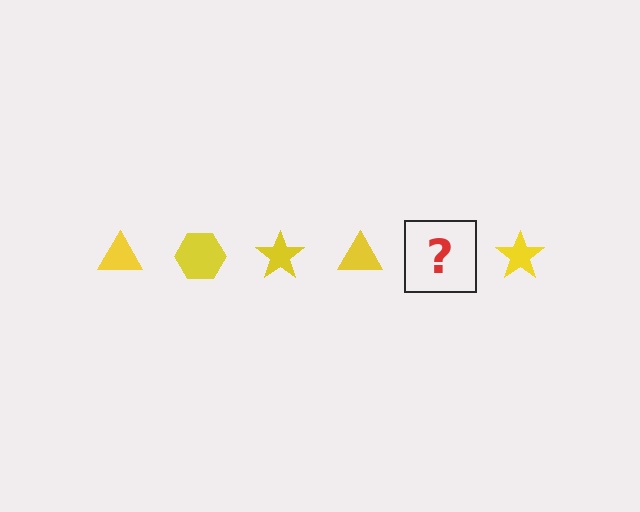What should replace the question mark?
The question mark should be replaced with a yellow hexagon.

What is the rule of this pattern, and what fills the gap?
The rule is that the pattern cycles through triangle, hexagon, star shapes in yellow. The gap should be filled with a yellow hexagon.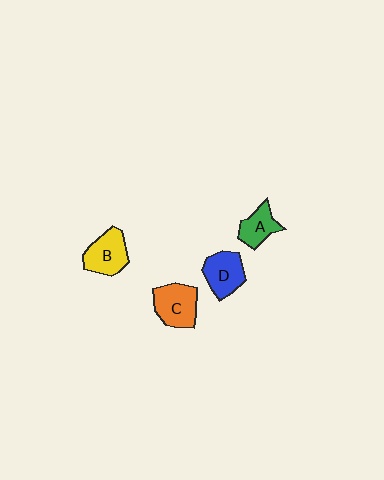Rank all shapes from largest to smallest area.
From largest to smallest: C (orange), B (yellow), D (blue), A (green).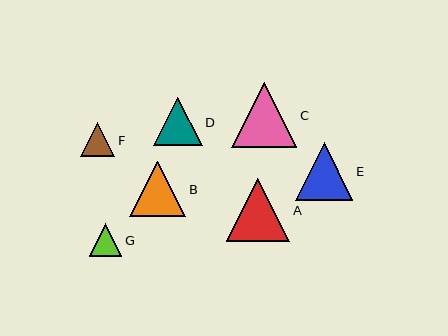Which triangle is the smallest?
Triangle G is the smallest with a size of approximately 32 pixels.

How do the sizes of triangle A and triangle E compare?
Triangle A and triangle E are approximately the same size.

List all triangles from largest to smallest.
From largest to smallest: C, A, E, B, D, F, G.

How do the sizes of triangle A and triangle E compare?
Triangle A and triangle E are approximately the same size.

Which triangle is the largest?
Triangle C is the largest with a size of approximately 65 pixels.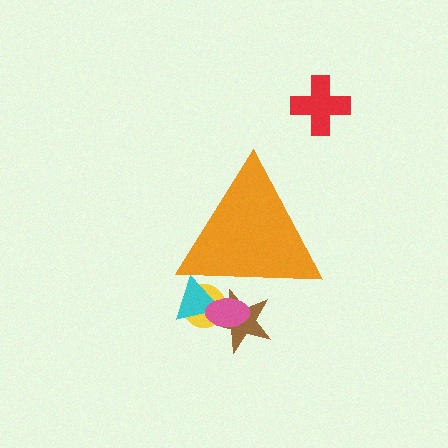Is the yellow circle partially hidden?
Yes, the yellow circle is partially hidden behind the orange triangle.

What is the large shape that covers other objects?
An orange triangle.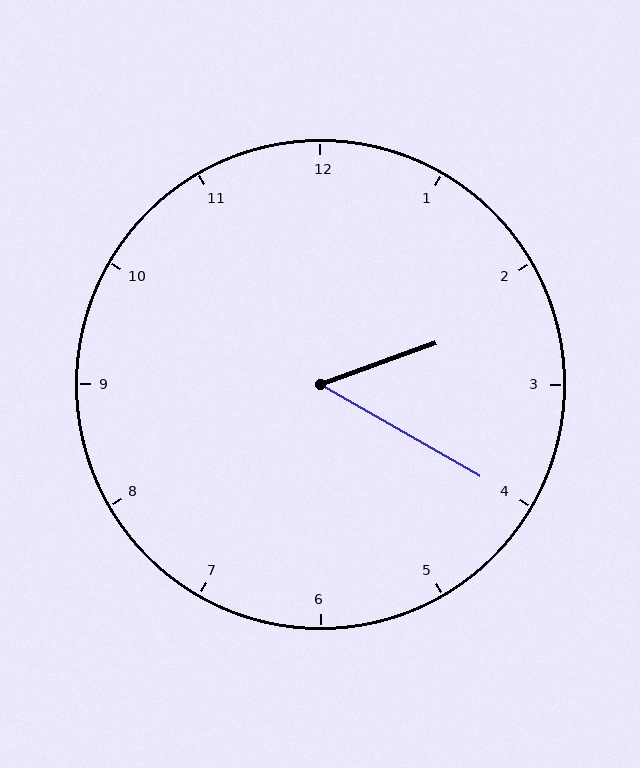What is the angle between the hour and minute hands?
Approximately 50 degrees.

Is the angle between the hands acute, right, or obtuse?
It is acute.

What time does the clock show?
2:20.